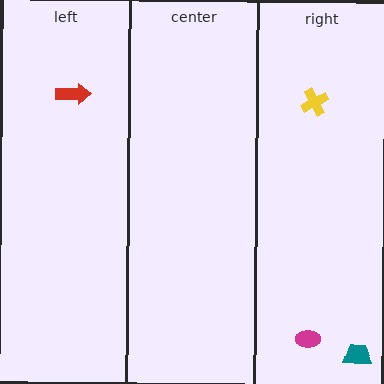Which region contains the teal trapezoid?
The right region.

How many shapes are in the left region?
1.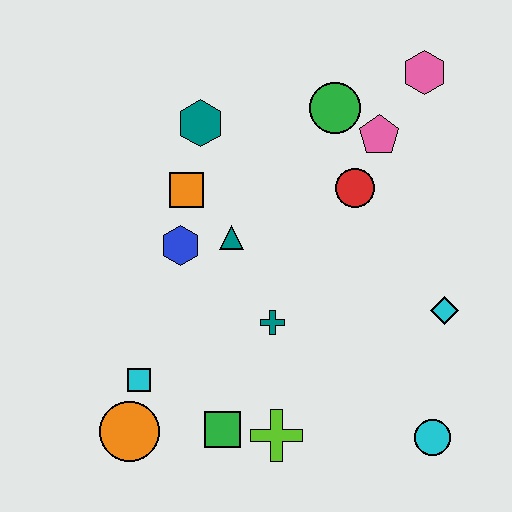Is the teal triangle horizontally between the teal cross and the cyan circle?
No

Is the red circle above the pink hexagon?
No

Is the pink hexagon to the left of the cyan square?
No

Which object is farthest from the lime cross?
The pink hexagon is farthest from the lime cross.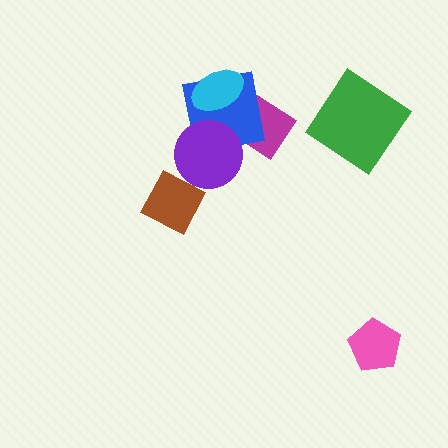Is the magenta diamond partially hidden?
Yes, it is partially covered by another shape.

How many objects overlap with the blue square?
3 objects overlap with the blue square.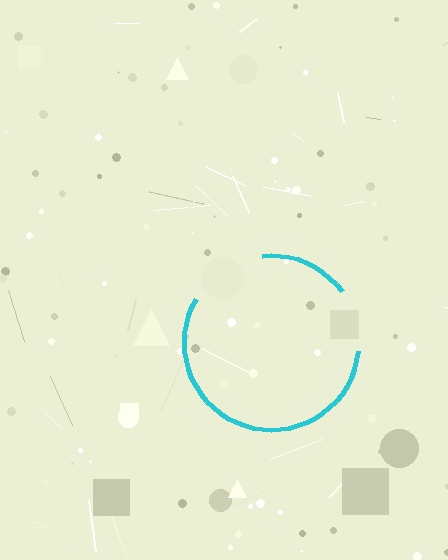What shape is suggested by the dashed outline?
The dashed outline suggests a circle.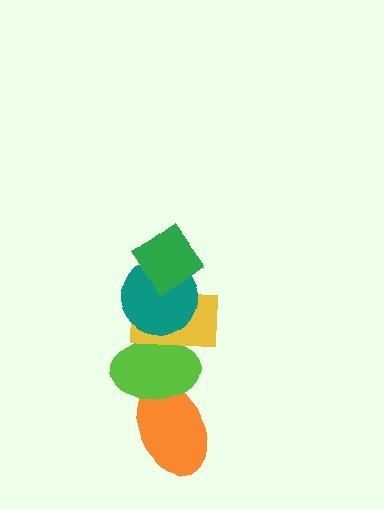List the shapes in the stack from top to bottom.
From top to bottom: the green diamond, the teal circle, the yellow rectangle, the lime ellipse, the orange ellipse.